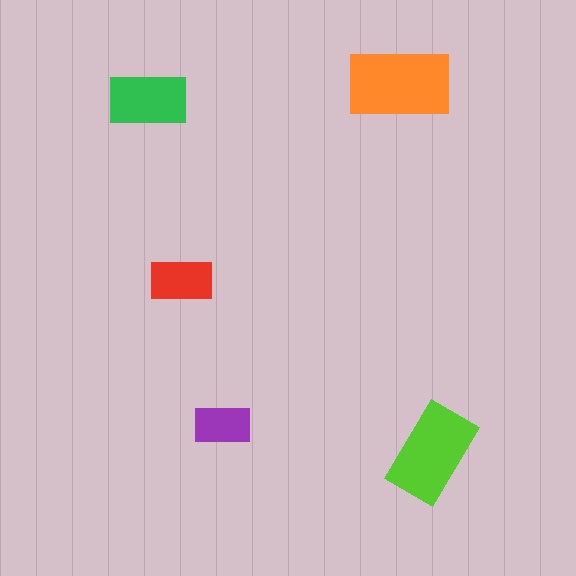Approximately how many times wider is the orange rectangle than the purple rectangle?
About 2 times wider.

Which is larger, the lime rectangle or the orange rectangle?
The orange one.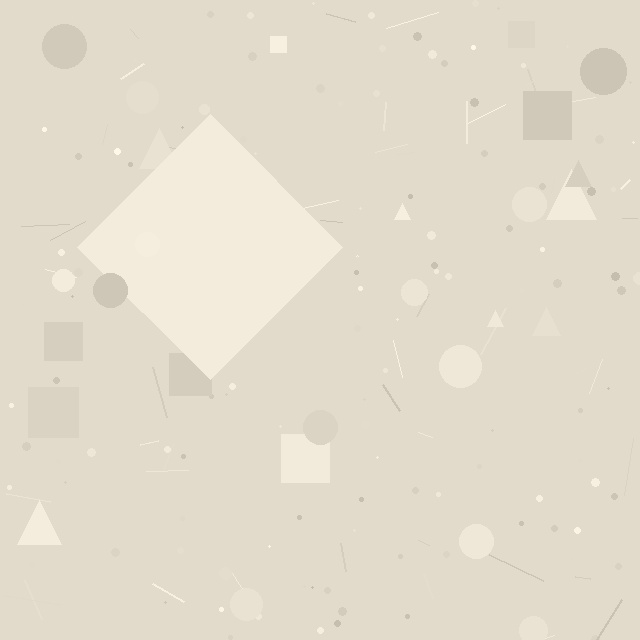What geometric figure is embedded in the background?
A diamond is embedded in the background.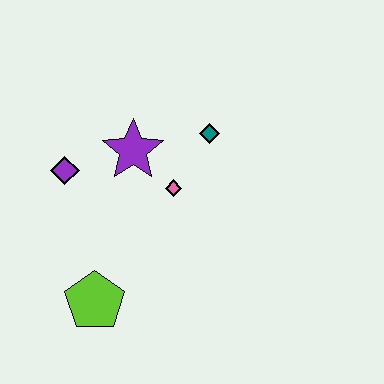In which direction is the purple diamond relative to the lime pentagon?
The purple diamond is above the lime pentagon.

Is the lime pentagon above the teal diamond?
No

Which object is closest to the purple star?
The pink diamond is closest to the purple star.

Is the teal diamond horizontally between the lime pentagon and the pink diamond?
No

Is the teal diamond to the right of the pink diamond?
Yes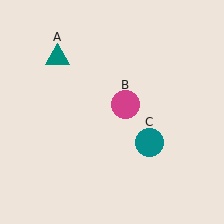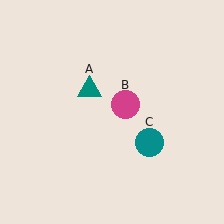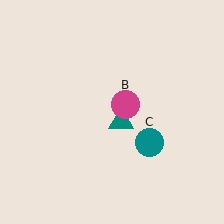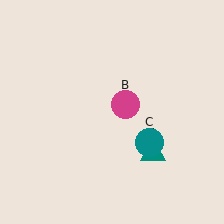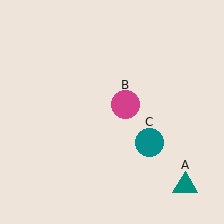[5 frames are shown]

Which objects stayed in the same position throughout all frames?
Magenta circle (object B) and teal circle (object C) remained stationary.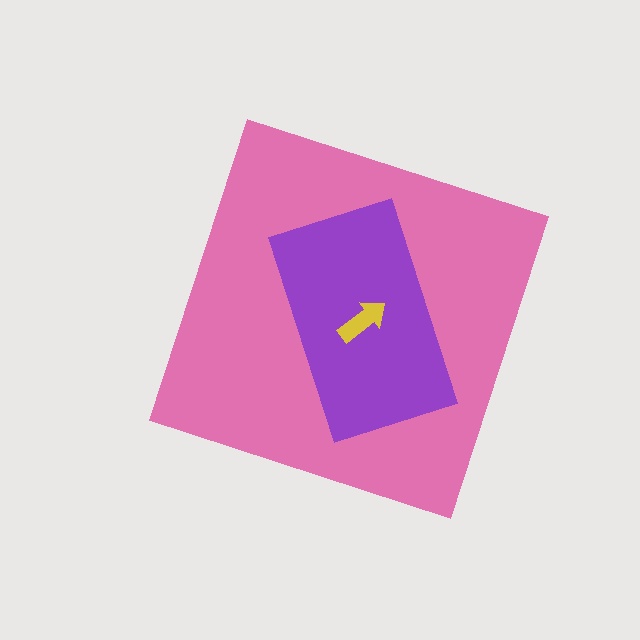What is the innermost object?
The yellow arrow.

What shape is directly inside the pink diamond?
The purple rectangle.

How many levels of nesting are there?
3.